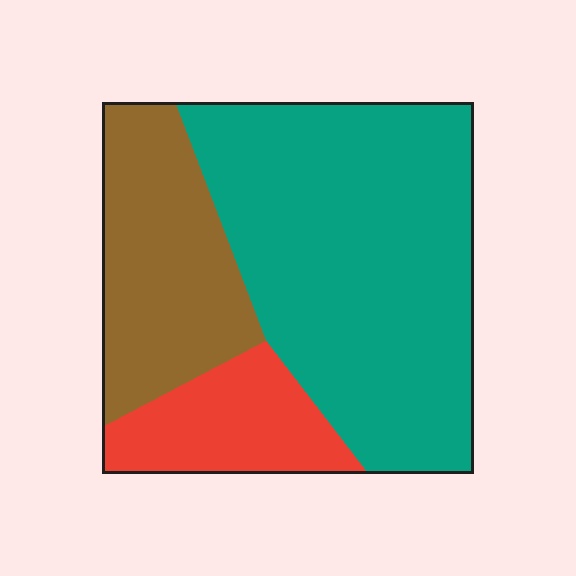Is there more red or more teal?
Teal.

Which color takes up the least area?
Red, at roughly 15%.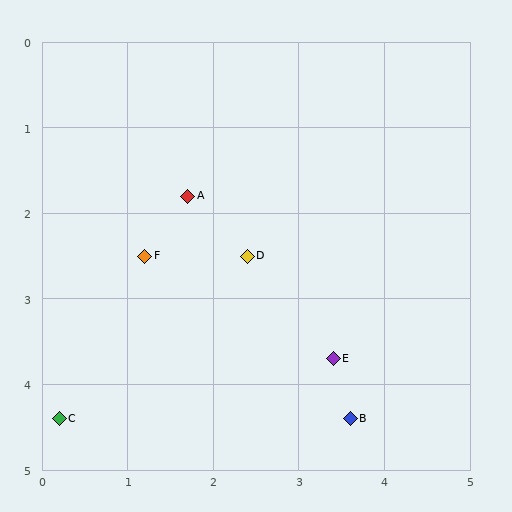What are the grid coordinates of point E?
Point E is at approximately (3.4, 3.7).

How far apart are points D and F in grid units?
Points D and F are about 1.2 grid units apart.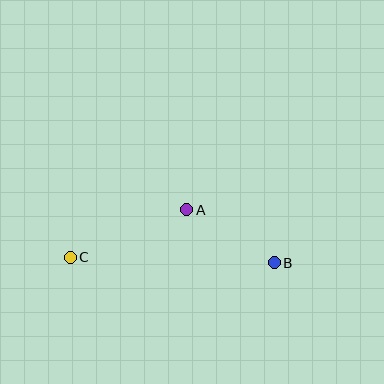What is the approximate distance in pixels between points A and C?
The distance between A and C is approximately 126 pixels.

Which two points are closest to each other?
Points A and B are closest to each other.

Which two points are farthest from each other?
Points B and C are farthest from each other.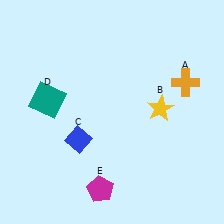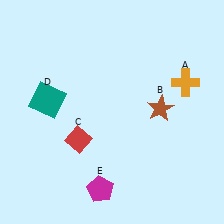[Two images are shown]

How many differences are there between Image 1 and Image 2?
There are 2 differences between the two images.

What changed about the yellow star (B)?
In Image 1, B is yellow. In Image 2, it changed to brown.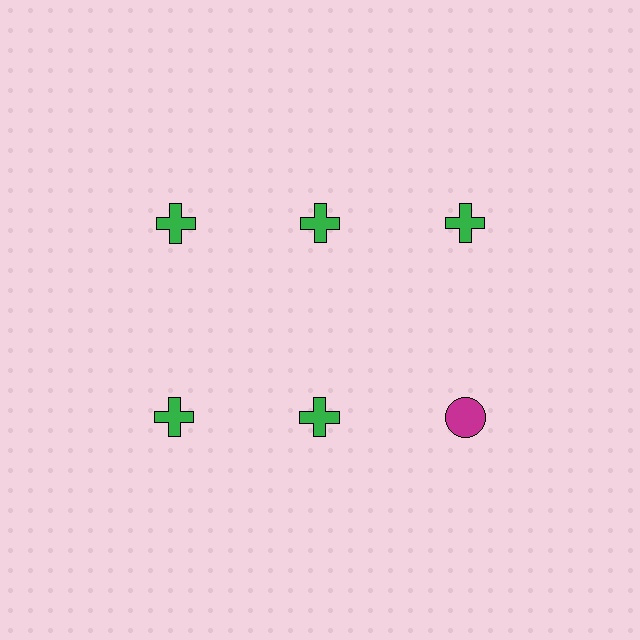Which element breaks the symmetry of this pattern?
The magenta circle in the second row, center column breaks the symmetry. All other shapes are green crosses.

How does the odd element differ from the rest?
It differs in both color (magenta instead of green) and shape (circle instead of cross).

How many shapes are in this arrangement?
There are 6 shapes arranged in a grid pattern.